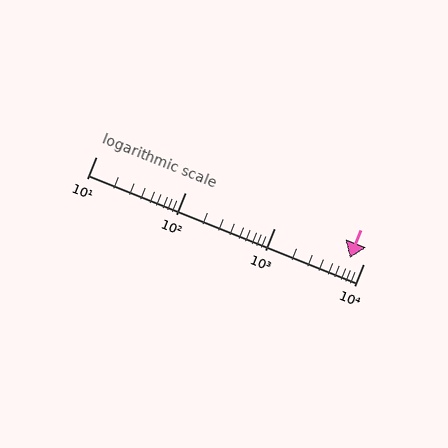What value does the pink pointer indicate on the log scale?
The pointer indicates approximately 7100.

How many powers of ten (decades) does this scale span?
The scale spans 3 decades, from 10 to 10000.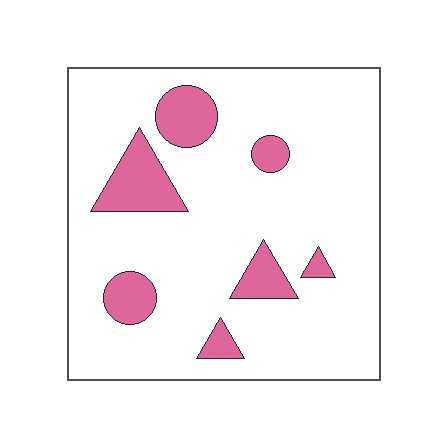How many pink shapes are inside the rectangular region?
7.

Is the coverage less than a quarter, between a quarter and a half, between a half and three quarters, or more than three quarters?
Less than a quarter.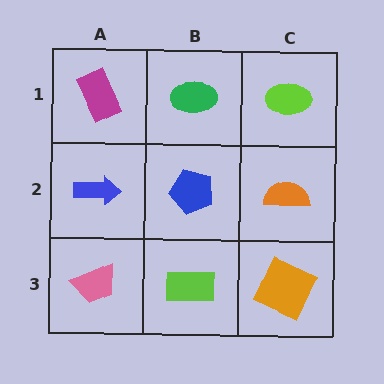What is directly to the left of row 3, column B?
A pink trapezoid.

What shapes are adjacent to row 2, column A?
A magenta rectangle (row 1, column A), a pink trapezoid (row 3, column A), a blue pentagon (row 2, column B).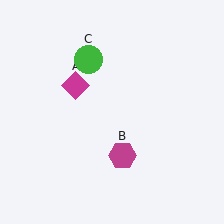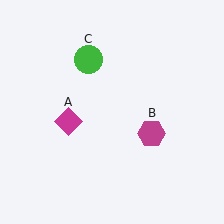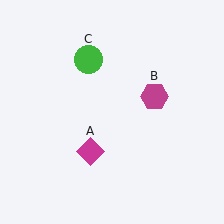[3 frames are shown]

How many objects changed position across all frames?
2 objects changed position: magenta diamond (object A), magenta hexagon (object B).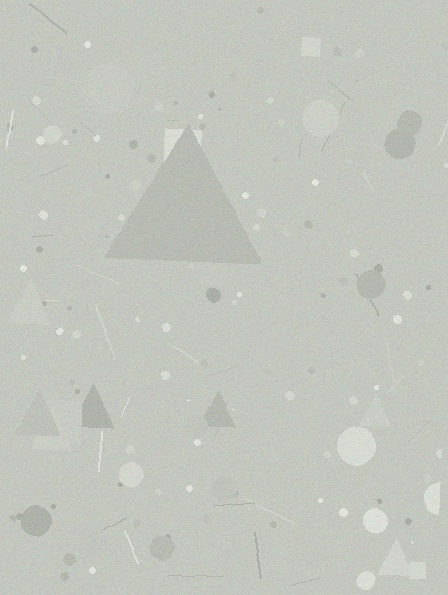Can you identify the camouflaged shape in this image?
The camouflaged shape is a triangle.